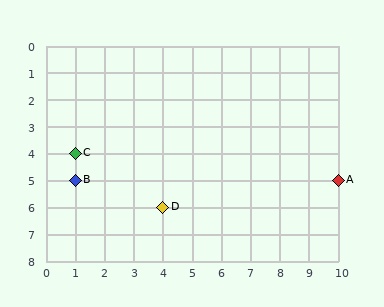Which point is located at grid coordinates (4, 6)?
Point D is at (4, 6).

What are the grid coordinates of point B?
Point B is at grid coordinates (1, 5).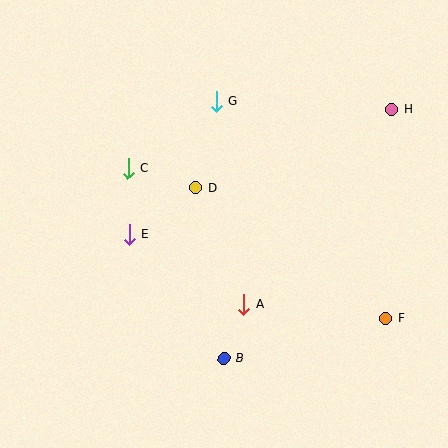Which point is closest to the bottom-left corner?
Point B is closest to the bottom-left corner.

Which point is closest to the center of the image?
Point D at (196, 187) is closest to the center.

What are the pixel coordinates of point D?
Point D is at (196, 187).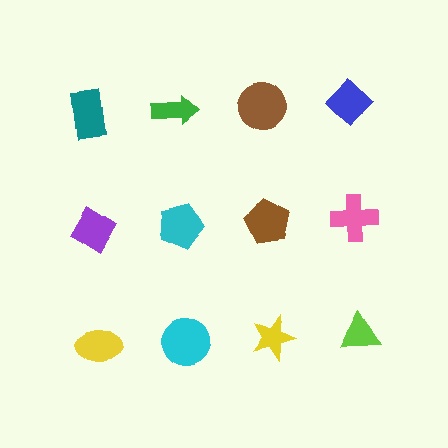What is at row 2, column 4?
A pink cross.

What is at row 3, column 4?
A lime triangle.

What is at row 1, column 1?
A teal rectangle.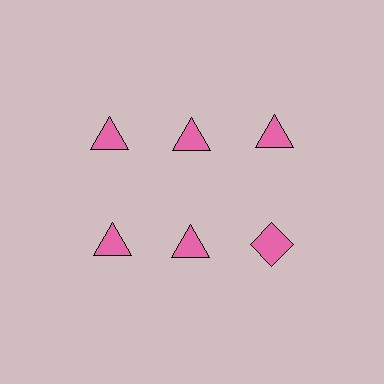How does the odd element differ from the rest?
It has a different shape: diamond instead of triangle.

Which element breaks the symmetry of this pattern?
The pink diamond in the second row, center column breaks the symmetry. All other shapes are pink triangles.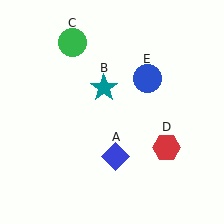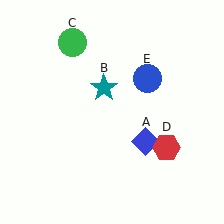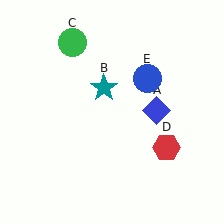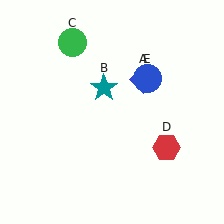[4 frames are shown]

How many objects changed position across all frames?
1 object changed position: blue diamond (object A).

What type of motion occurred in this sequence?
The blue diamond (object A) rotated counterclockwise around the center of the scene.